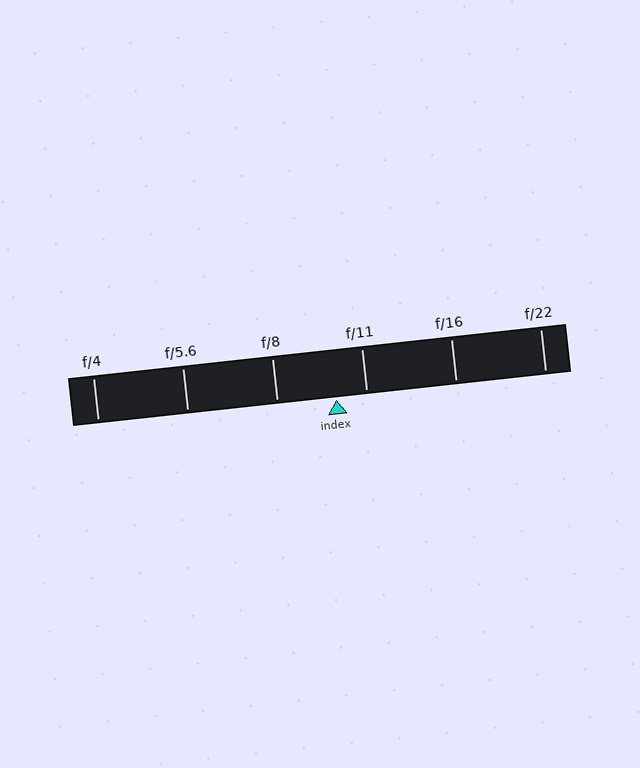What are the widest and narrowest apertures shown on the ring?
The widest aperture shown is f/4 and the narrowest is f/22.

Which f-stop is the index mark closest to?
The index mark is closest to f/11.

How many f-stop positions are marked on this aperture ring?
There are 6 f-stop positions marked.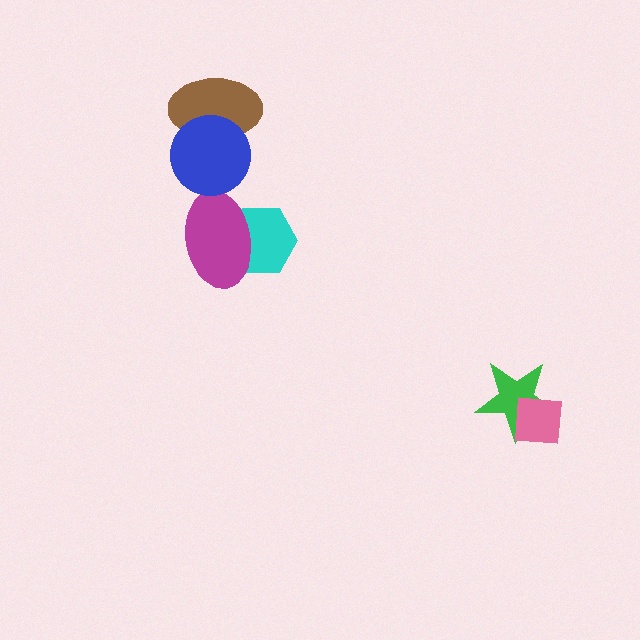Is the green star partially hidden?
Yes, it is partially covered by another shape.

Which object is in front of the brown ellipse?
The blue circle is in front of the brown ellipse.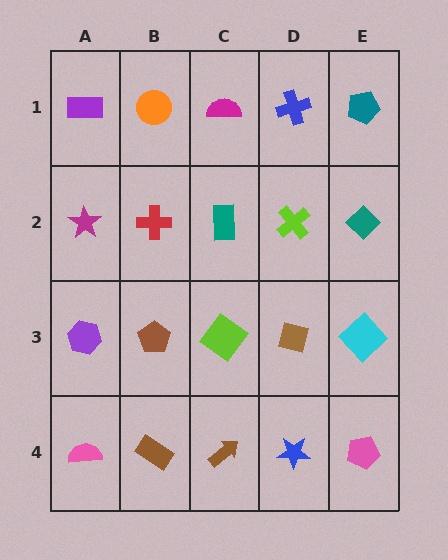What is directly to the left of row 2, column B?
A magenta star.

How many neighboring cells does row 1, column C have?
3.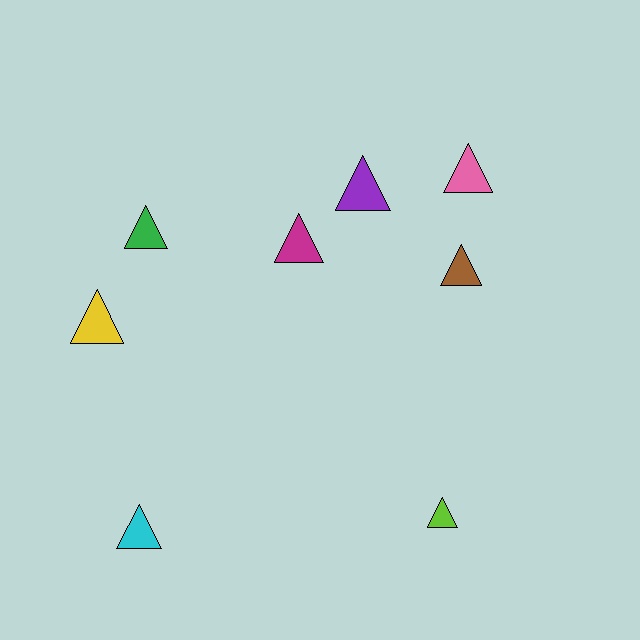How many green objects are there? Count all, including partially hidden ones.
There is 1 green object.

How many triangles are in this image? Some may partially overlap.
There are 8 triangles.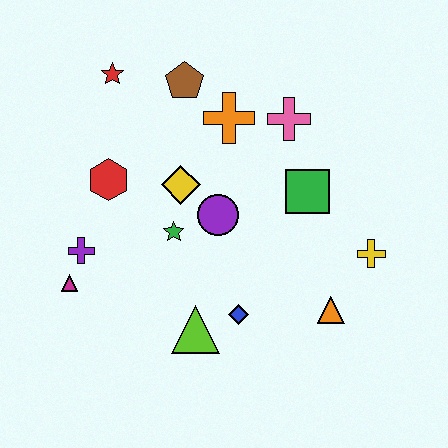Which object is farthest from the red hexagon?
The yellow cross is farthest from the red hexagon.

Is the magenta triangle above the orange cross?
No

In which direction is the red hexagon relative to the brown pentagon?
The red hexagon is below the brown pentagon.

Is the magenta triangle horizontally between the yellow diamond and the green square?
No